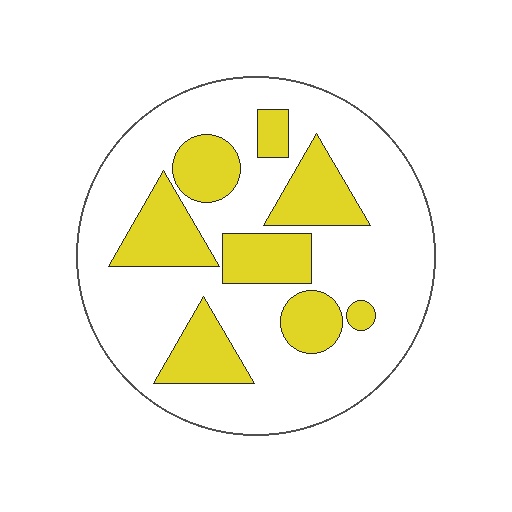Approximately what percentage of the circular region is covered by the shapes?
Approximately 30%.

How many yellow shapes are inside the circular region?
8.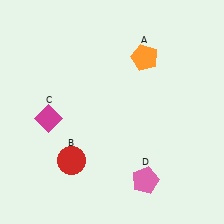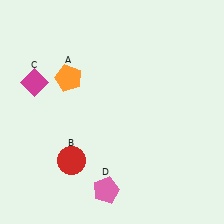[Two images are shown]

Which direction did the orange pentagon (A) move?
The orange pentagon (A) moved left.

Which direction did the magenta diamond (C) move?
The magenta diamond (C) moved up.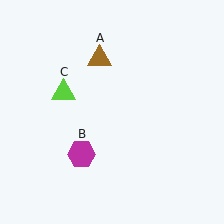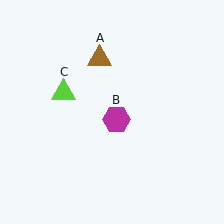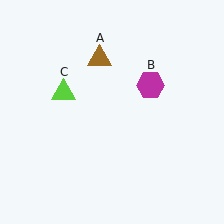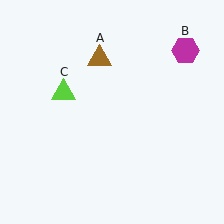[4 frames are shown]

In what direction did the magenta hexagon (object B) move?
The magenta hexagon (object B) moved up and to the right.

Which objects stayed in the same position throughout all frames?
Brown triangle (object A) and lime triangle (object C) remained stationary.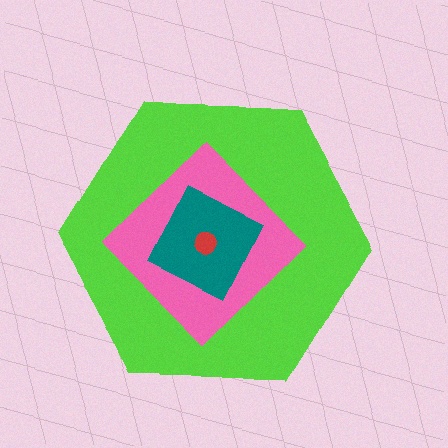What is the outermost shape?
The lime hexagon.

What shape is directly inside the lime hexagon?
The pink diamond.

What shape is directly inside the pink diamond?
The teal square.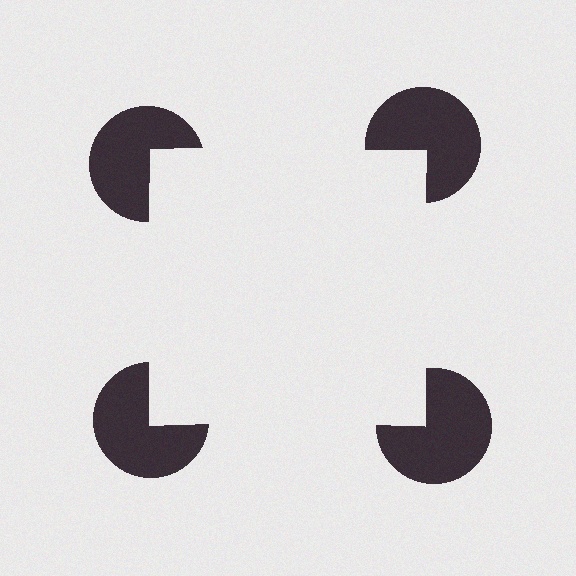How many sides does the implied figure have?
4 sides.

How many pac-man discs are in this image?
There are 4 — one at each vertex of the illusory square.